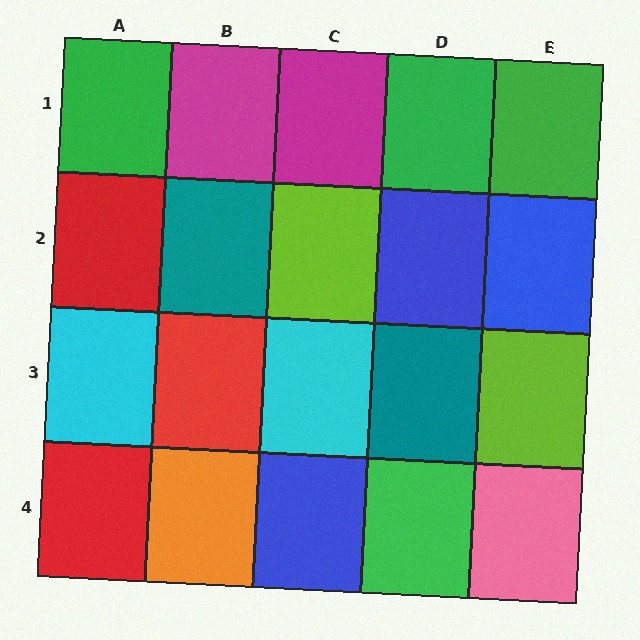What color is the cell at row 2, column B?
Teal.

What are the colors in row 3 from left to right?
Cyan, red, cyan, teal, lime.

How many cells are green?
4 cells are green.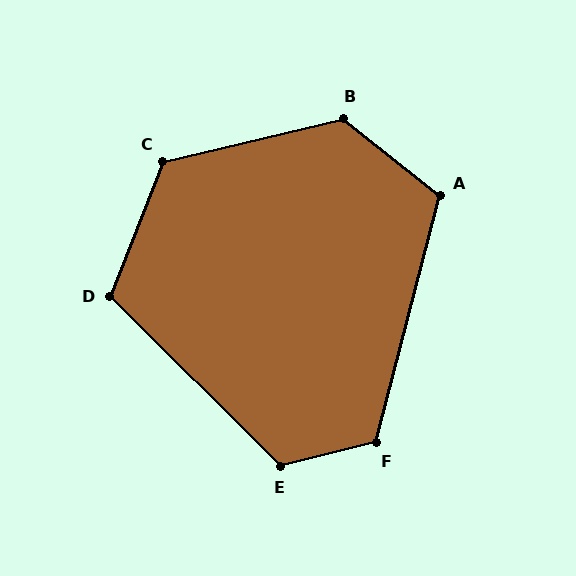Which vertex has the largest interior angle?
B, at approximately 128 degrees.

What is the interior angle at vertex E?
Approximately 121 degrees (obtuse).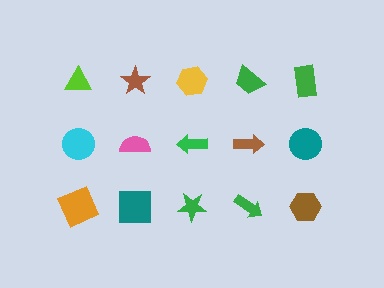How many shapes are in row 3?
5 shapes.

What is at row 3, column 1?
An orange square.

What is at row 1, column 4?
A green trapezoid.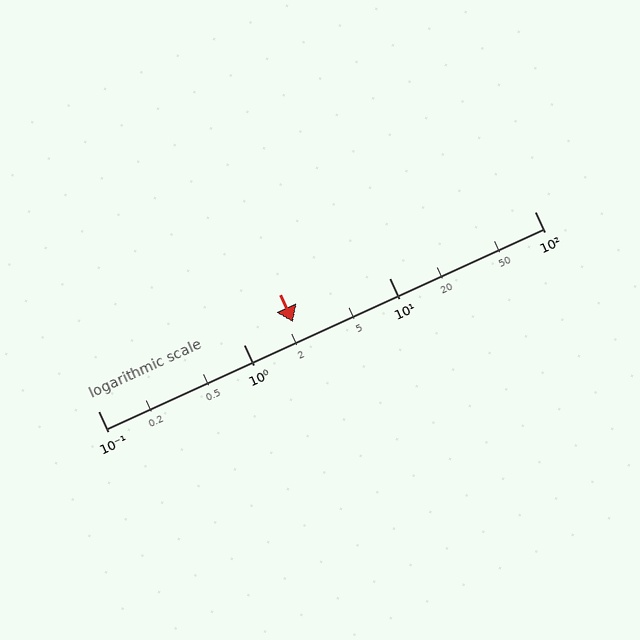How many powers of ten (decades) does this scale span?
The scale spans 3 decades, from 0.1 to 100.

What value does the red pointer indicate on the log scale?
The pointer indicates approximately 2.2.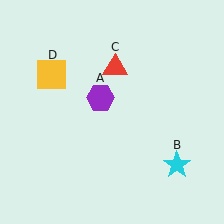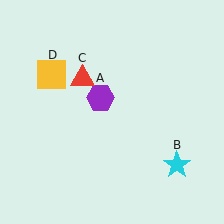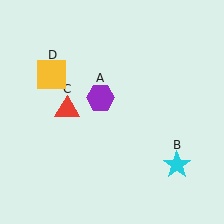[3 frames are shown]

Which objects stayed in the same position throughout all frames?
Purple hexagon (object A) and cyan star (object B) and yellow square (object D) remained stationary.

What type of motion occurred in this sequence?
The red triangle (object C) rotated counterclockwise around the center of the scene.